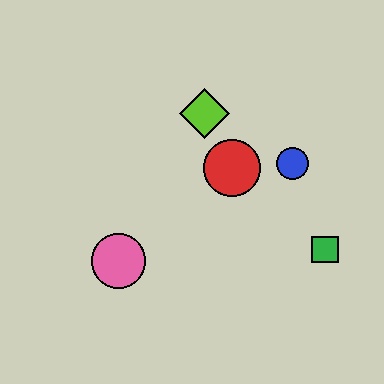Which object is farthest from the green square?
The pink circle is farthest from the green square.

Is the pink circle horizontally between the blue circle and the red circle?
No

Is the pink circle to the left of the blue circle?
Yes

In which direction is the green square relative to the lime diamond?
The green square is below the lime diamond.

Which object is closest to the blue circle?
The red circle is closest to the blue circle.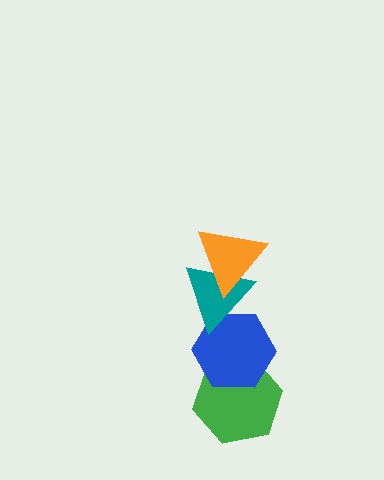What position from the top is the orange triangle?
The orange triangle is 1st from the top.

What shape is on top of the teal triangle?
The orange triangle is on top of the teal triangle.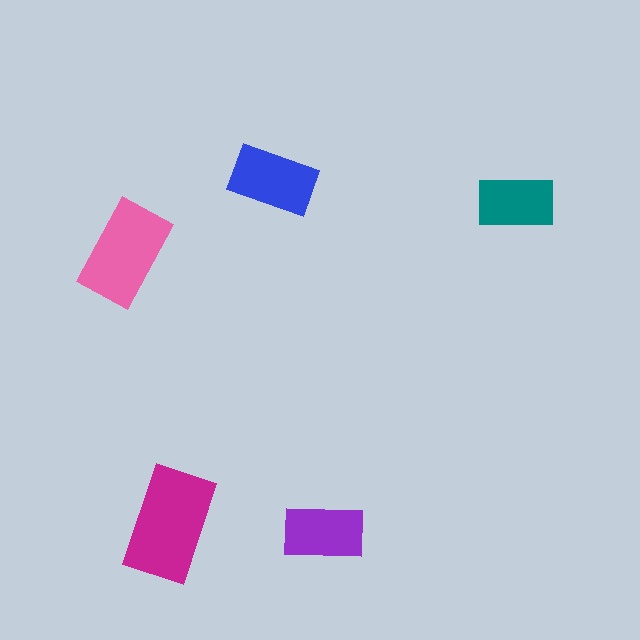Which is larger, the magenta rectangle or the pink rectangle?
The magenta one.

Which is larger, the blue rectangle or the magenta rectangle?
The magenta one.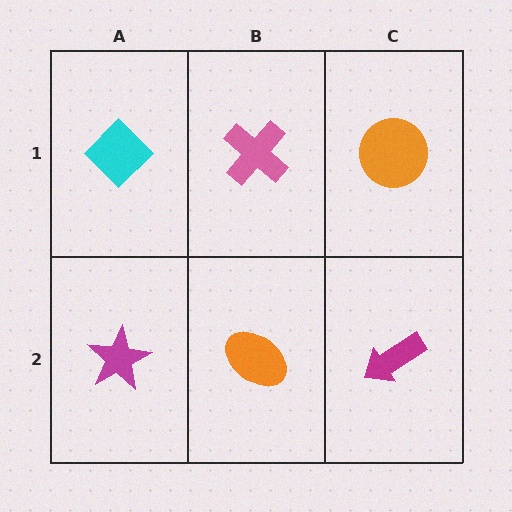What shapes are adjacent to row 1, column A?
A magenta star (row 2, column A), a pink cross (row 1, column B).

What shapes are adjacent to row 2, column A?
A cyan diamond (row 1, column A), an orange ellipse (row 2, column B).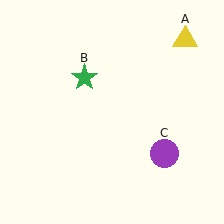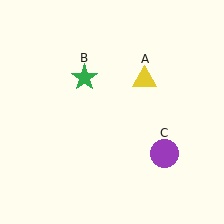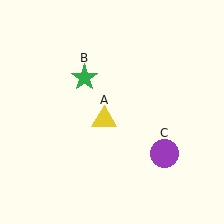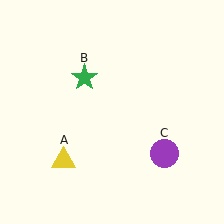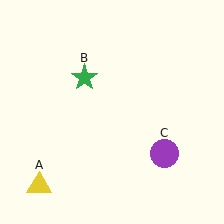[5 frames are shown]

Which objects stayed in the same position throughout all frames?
Green star (object B) and purple circle (object C) remained stationary.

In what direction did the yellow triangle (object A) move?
The yellow triangle (object A) moved down and to the left.